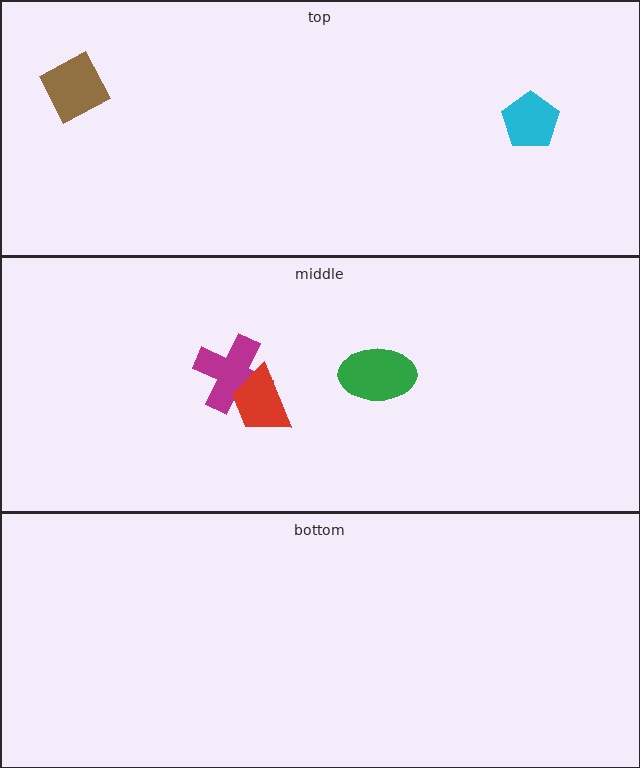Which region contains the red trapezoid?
The middle region.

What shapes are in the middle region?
The green ellipse, the magenta cross, the red trapezoid.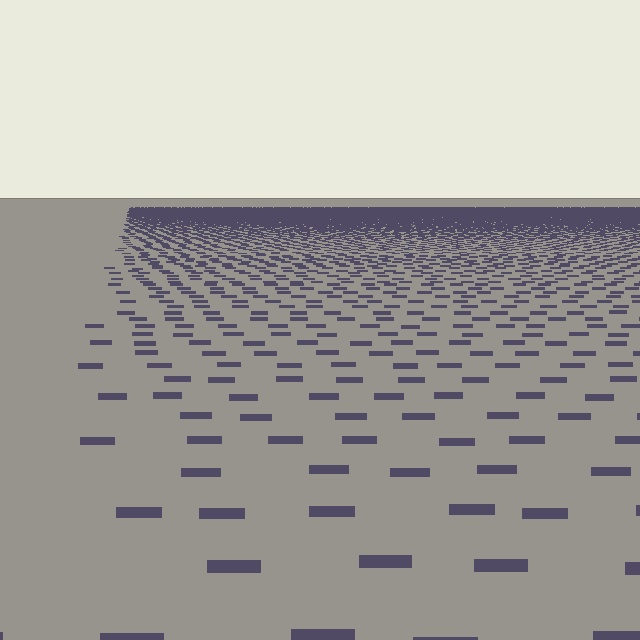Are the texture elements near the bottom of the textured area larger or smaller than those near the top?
Larger. Near the bottom, elements are closer to the viewer and appear at a bigger on-screen size.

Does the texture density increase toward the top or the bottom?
Density increases toward the top.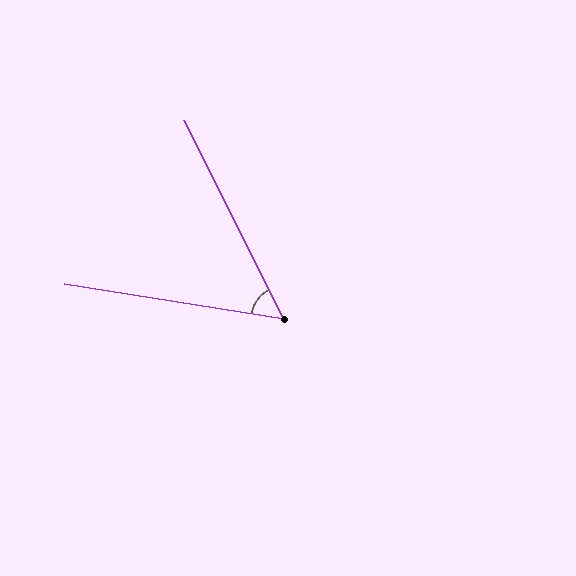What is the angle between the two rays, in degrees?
Approximately 54 degrees.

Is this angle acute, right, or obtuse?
It is acute.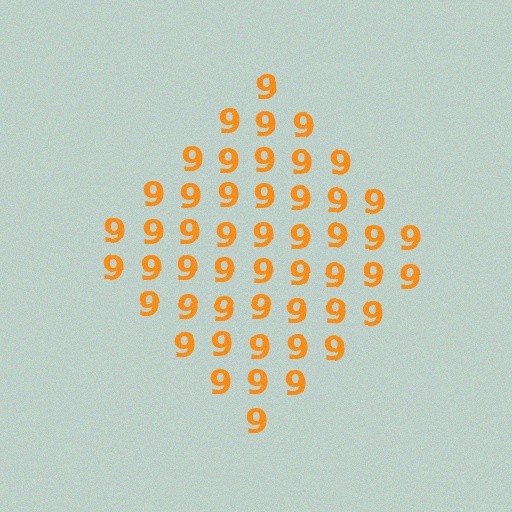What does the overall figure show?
The overall figure shows a diamond.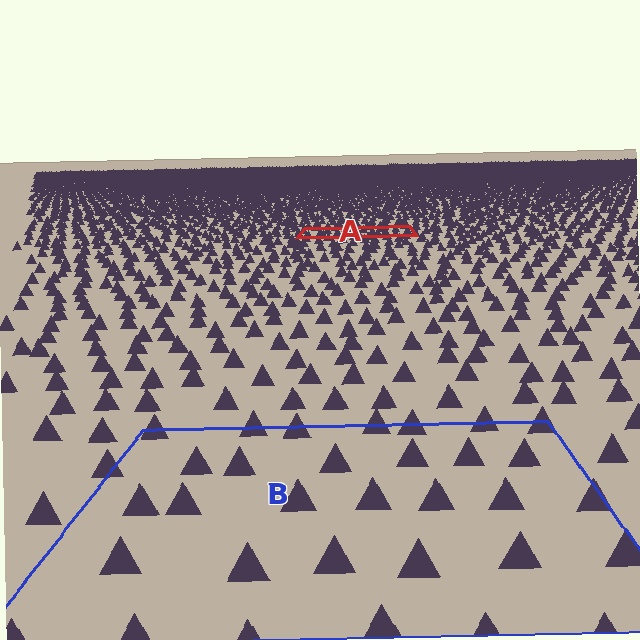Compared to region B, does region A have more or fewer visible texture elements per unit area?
Region A has more texture elements per unit area — they are packed more densely because it is farther away.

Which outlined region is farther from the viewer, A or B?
Region A is farther from the viewer — the texture elements inside it appear smaller and more densely packed.